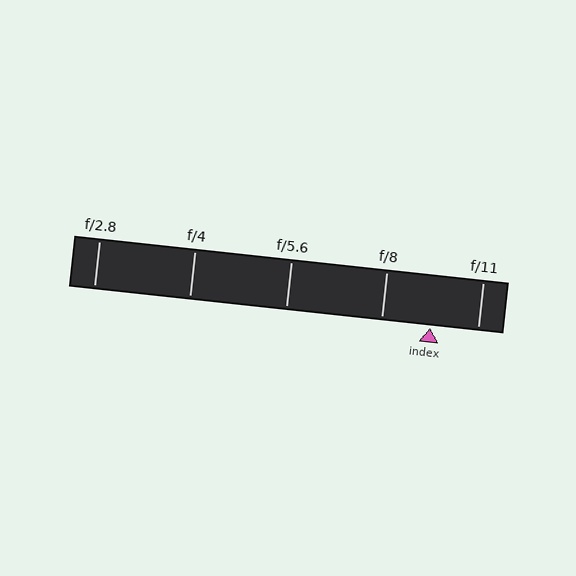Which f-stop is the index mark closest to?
The index mark is closest to f/11.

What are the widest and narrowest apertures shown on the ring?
The widest aperture shown is f/2.8 and the narrowest is f/11.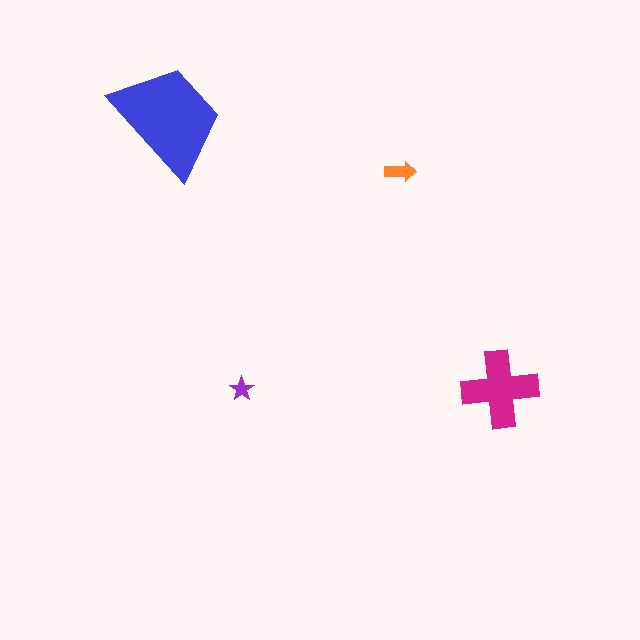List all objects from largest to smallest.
The blue trapezoid, the magenta cross, the orange arrow, the purple star.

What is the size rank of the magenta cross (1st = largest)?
2nd.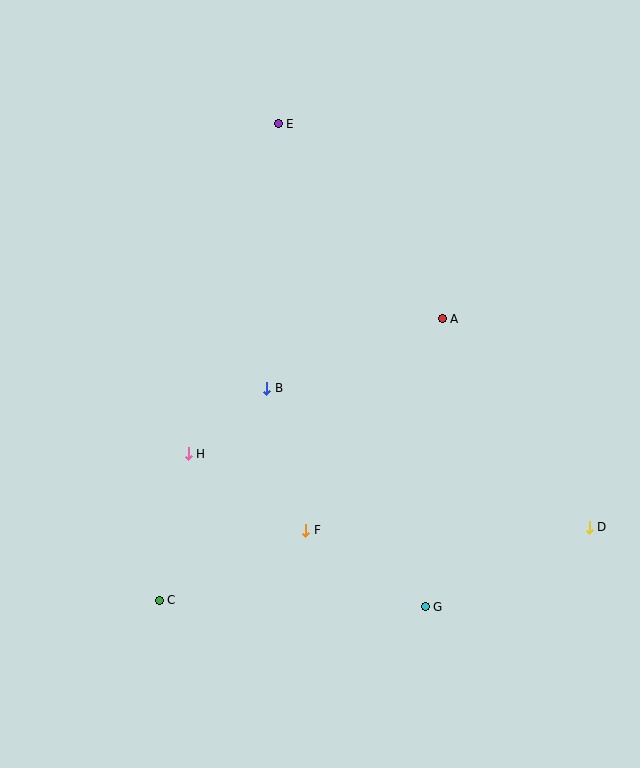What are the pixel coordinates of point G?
Point G is at (425, 607).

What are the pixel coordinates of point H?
Point H is at (188, 454).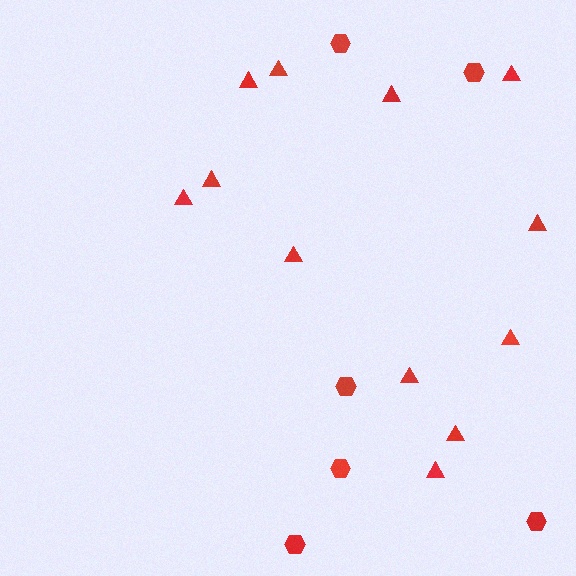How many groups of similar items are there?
There are 2 groups: one group of hexagons (6) and one group of triangles (12).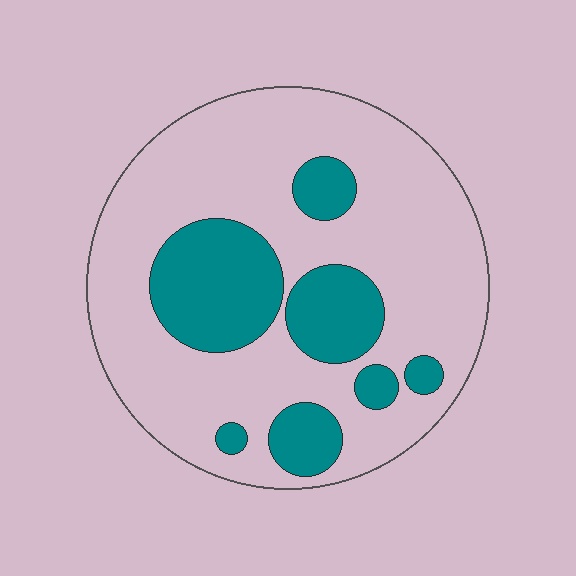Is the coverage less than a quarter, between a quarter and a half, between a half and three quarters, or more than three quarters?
Between a quarter and a half.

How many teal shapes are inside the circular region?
7.